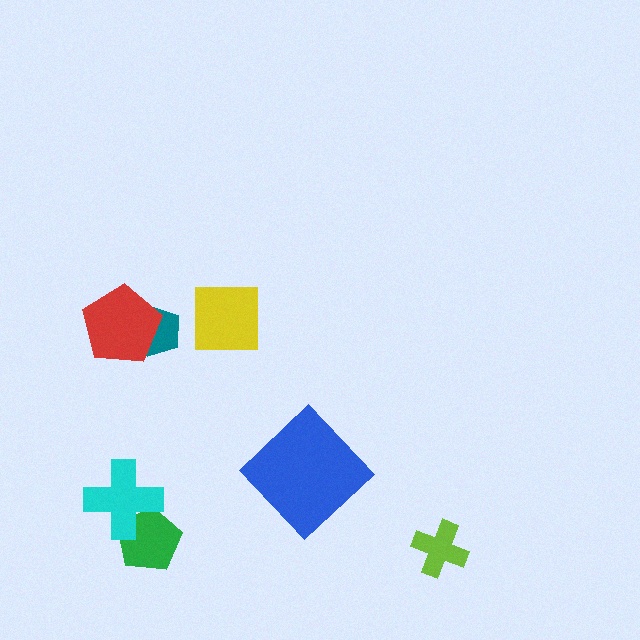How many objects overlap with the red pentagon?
1 object overlaps with the red pentagon.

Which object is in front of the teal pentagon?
The red pentagon is in front of the teal pentagon.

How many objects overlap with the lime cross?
0 objects overlap with the lime cross.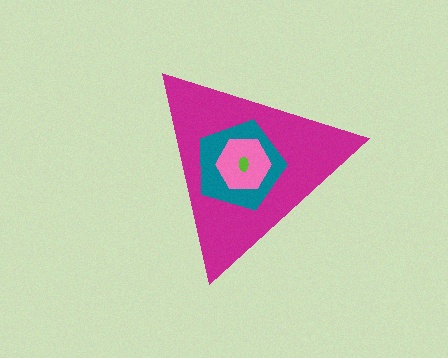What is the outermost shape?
The magenta triangle.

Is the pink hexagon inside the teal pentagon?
Yes.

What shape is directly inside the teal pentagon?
The pink hexagon.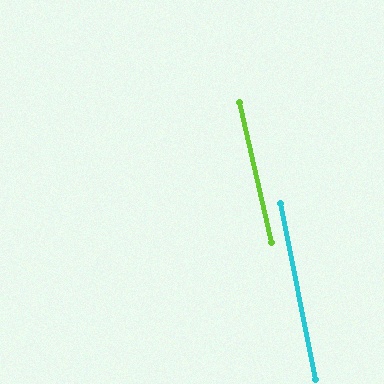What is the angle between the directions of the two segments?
Approximately 2 degrees.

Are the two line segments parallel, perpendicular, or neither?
Parallel — their directions differ by only 1.6°.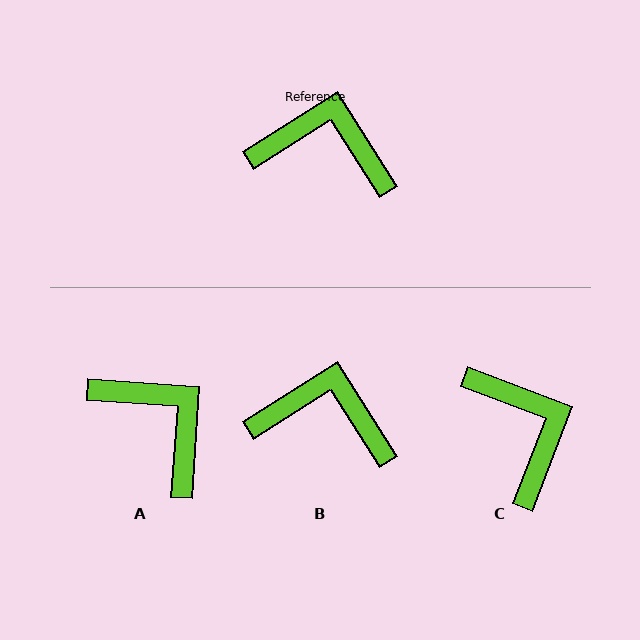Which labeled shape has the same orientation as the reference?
B.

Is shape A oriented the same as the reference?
No, it is off by about 36 degrees.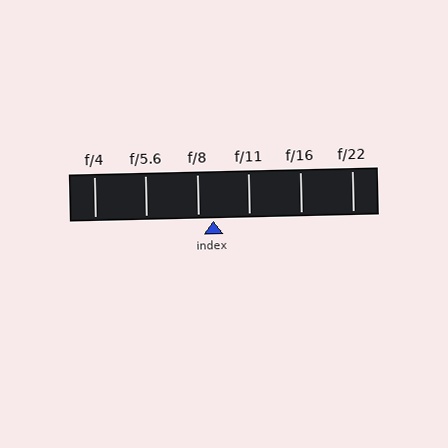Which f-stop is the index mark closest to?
The index mark is closest to f/8.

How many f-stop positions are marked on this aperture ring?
There are 6 f-stop positions marked.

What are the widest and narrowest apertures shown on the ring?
The widest aperture shown is f/4 and the narrowest is f/22.